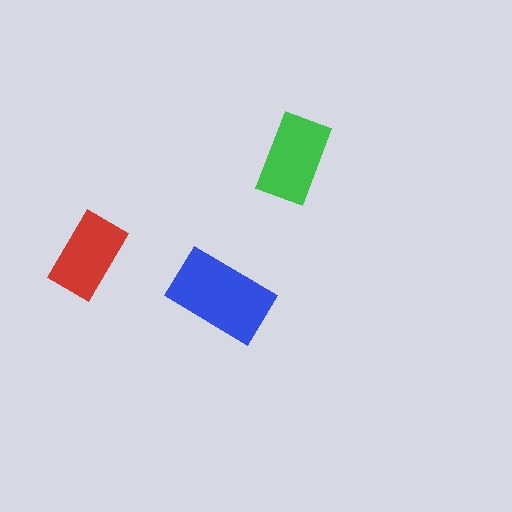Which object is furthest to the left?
The red rectangle is leftmost.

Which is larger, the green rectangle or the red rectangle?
The green one.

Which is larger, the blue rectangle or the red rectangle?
The blue one.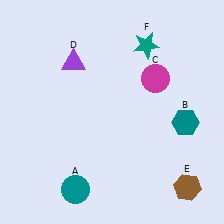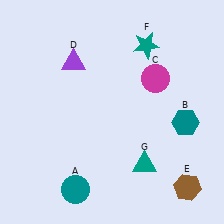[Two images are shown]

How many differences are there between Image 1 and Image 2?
There is 1 difference between the two images.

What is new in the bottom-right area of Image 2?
A teal triangle (G) was added in the bottom-right area of Image 2.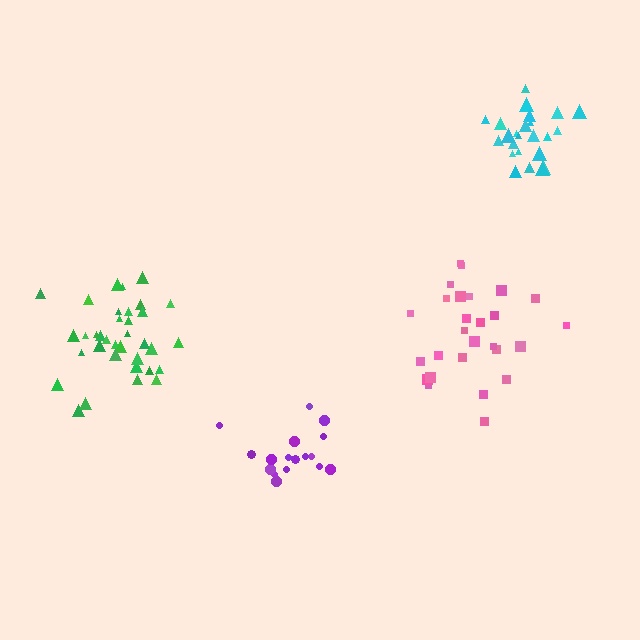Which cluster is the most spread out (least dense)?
Pink.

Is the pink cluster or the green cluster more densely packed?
Green.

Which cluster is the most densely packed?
Cyan.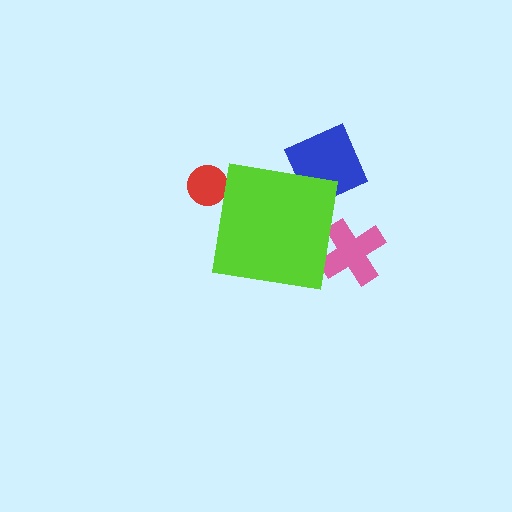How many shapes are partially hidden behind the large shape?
3 shapes are partially hidden.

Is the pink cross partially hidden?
Yes, the pink cross is partially hidden behind the lime square.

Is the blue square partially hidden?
Yes, the blue square is partially hidden behind the lime square.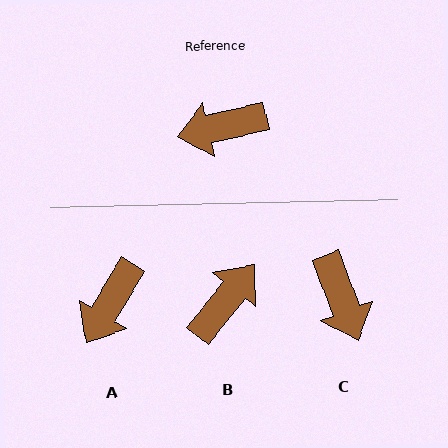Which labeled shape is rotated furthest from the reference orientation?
B, about 142 degrees away.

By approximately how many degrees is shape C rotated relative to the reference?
Approximately 98 degrees counter-clockwise.